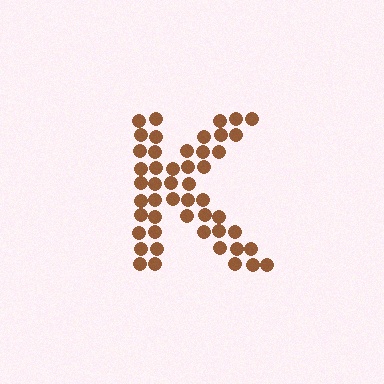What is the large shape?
The large shape is the letter K.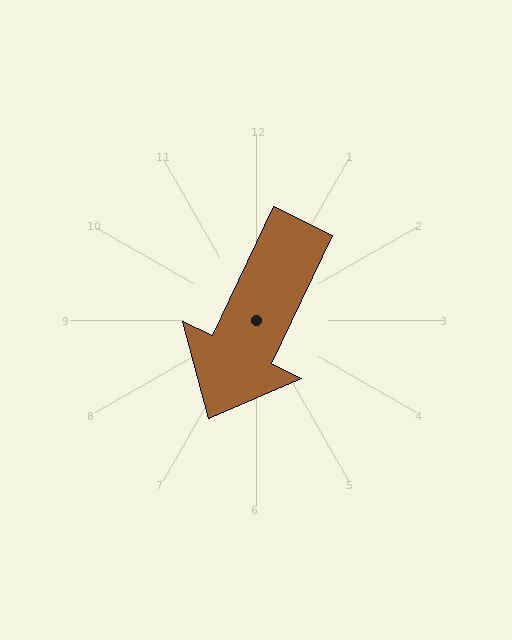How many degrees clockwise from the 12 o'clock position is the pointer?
Approximately 206 degrees.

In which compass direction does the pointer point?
Southwest.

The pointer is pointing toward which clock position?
Roughly 7 o'clock.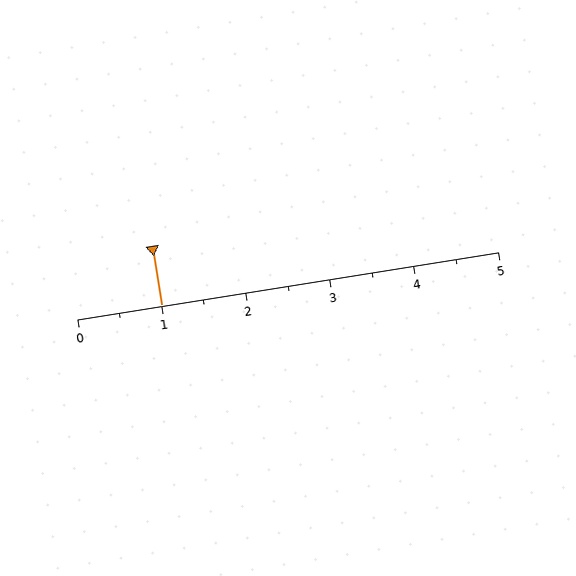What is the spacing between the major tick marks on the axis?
The major ticks are spaced 1 apart.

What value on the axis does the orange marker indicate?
The marker indicates approximately 1.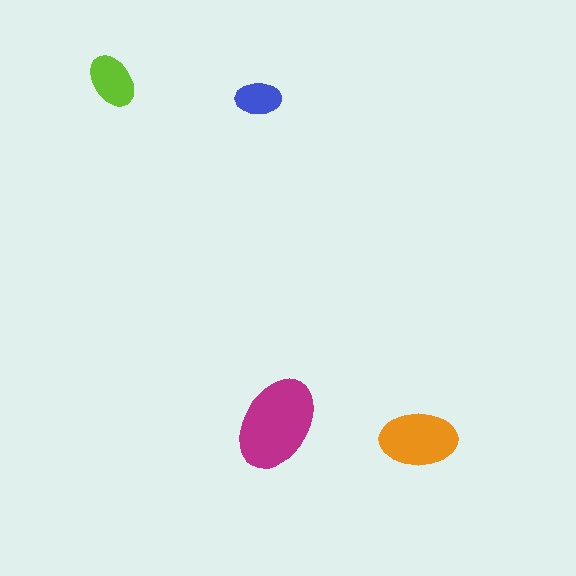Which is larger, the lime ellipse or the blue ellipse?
The lime one.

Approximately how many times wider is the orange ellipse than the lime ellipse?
About 1.5 times wider.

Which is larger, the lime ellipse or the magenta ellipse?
The magenta one.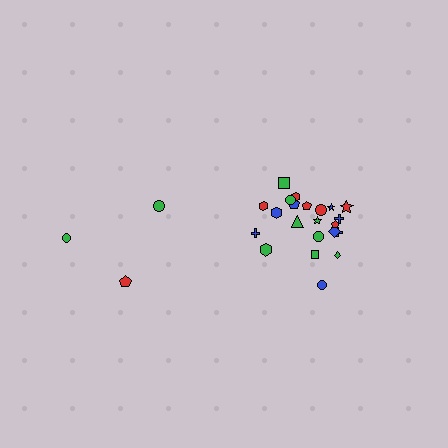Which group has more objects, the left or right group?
The right group.